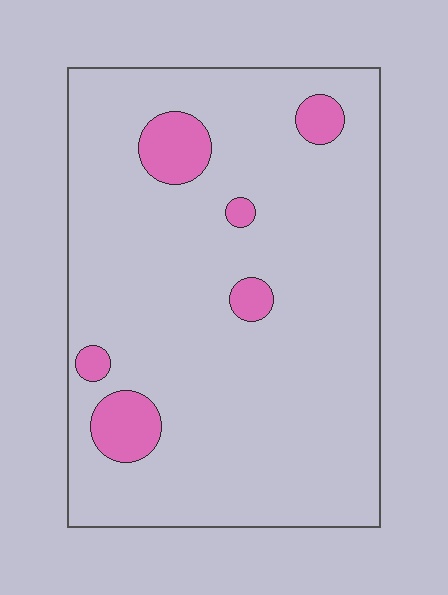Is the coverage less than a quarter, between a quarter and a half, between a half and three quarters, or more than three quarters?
Less than a quarter.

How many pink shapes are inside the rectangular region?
6.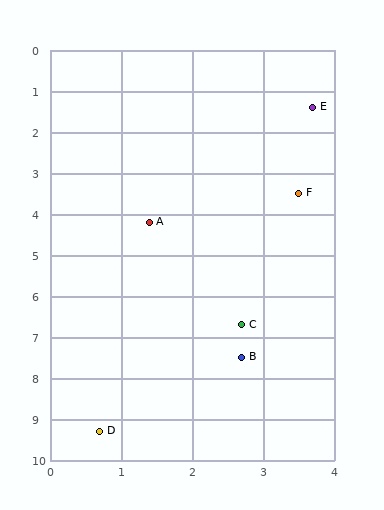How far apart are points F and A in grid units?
Points F and A are about 2.2 grid units apart.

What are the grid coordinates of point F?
Point F is at approximately (3.5, 3.5).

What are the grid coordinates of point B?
Point B is at approximately (2.7, 7.5).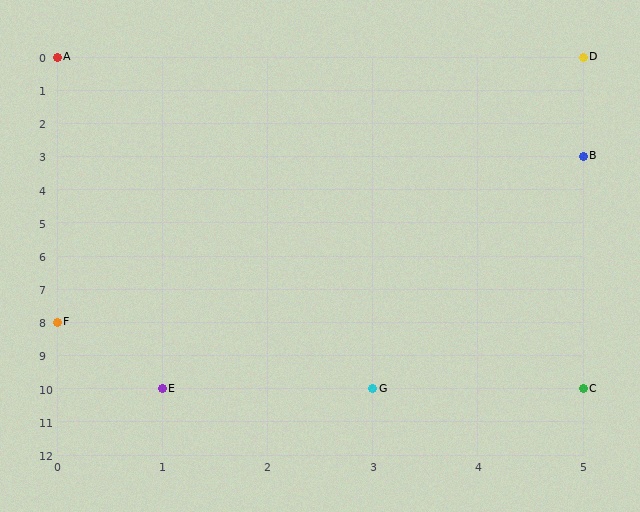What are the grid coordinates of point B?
Point B is at grid coordinates (5, 3).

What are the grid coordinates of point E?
Point E is at grid coordinates (1, 10).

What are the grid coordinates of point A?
Point A is at grid coordinates (0, 0).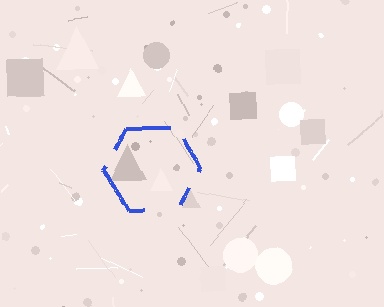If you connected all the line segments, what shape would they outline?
They would outline a hexagon.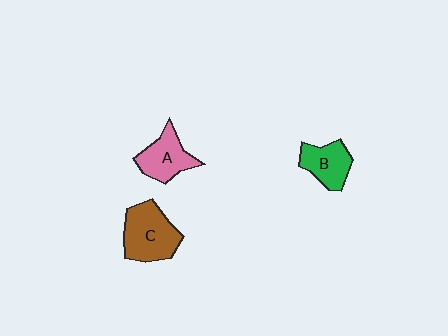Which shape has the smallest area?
Shape B (green).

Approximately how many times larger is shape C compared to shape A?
Approximately 1.3 times.